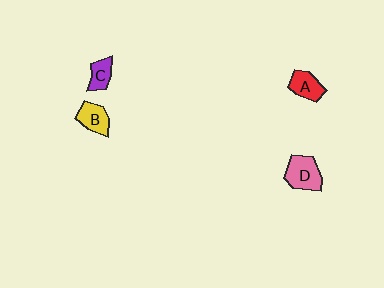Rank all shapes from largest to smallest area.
From largest to smallest: D (pink), B (yellow), A (red), C (purple).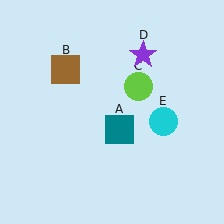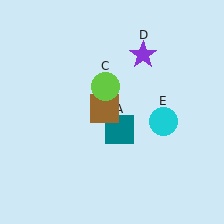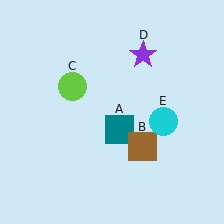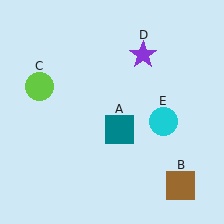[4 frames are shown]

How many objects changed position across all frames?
2 objects changed position: brown square (object B), lime circle (object C).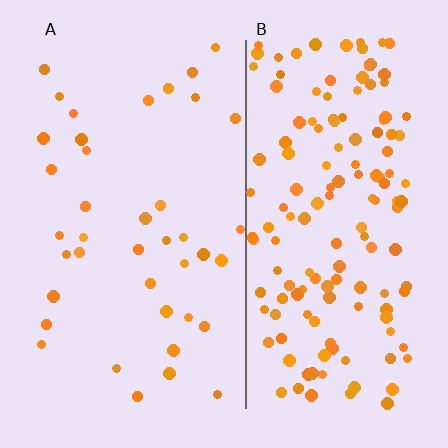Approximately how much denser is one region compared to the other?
Approximately 3.8× — region B over region A.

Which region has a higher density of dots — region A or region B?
B (the right).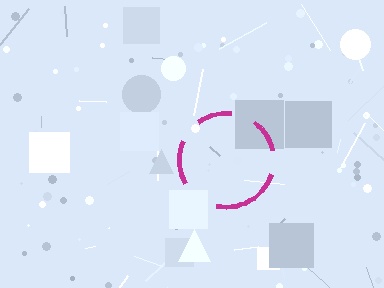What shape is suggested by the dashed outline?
The dashed outline suggests a circle.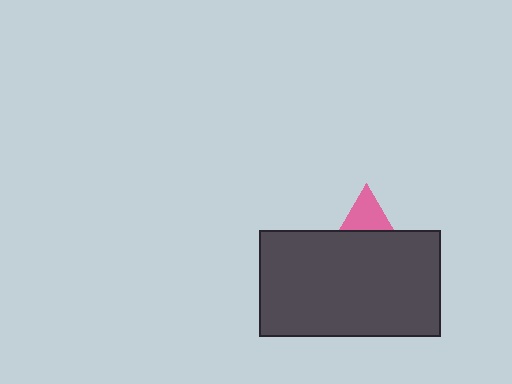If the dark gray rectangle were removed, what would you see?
You would see the complete pink triangle.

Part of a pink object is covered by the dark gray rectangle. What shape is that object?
It is a triangle.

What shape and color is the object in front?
The object in front is a dark gray rectangle.